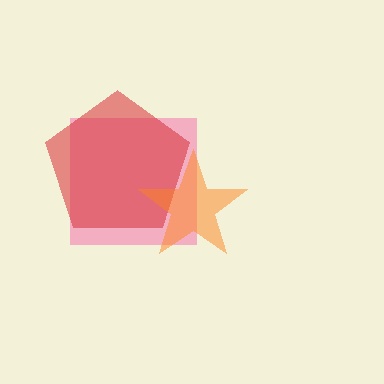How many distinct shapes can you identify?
There are 3 distinct shapes: a pink square, a red pentagon, an orange star.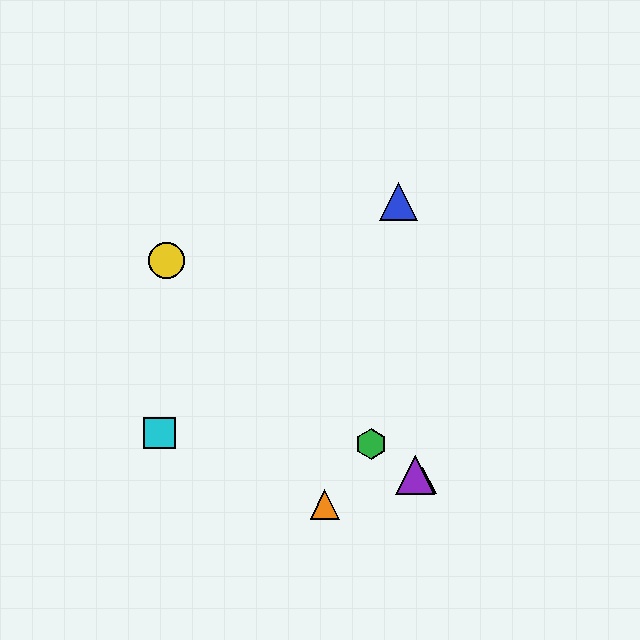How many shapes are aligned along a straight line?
3 shapes (the red triangle, the green hexagon, the purple triangle) are aligned along a straight line.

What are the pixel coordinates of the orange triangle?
The orange triangle is at (325, 504).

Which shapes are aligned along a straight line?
The red triangle, the green hexagon, the purple triangle are aligned along a straight line.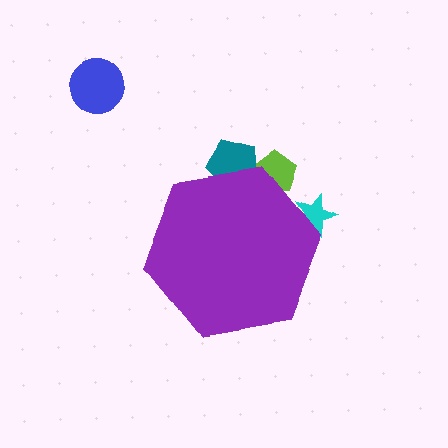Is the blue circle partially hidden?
No, the blue circle is fully visible.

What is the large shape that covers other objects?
A purple hexagon.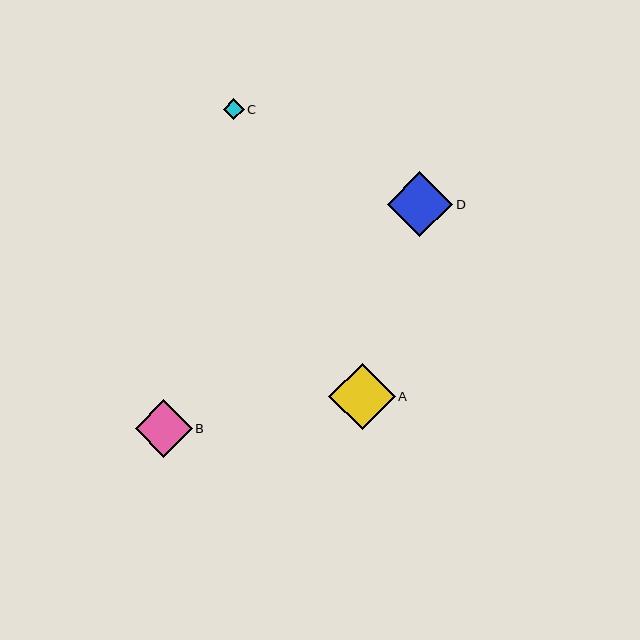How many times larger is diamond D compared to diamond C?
Diamond D is approximately 3.1 times the size of diamond C.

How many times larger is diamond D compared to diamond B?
Diamond D is approximately 1.1 times the size of diamond B.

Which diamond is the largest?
Diamond A is the largest with a size of approximately 66 pixels.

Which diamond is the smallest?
Diamond C is the smallest with a size of approximately 21 pixels.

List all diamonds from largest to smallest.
From largest to smallest: A, D, B, C.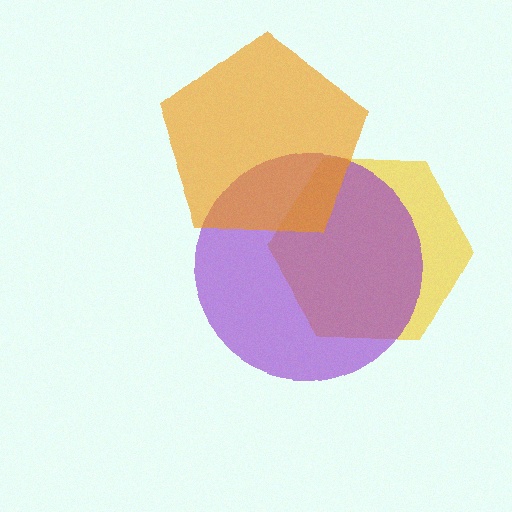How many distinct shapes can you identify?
There are 3 distinct shapes: a yellow hexagon, a purple circle, an orange pentagon.